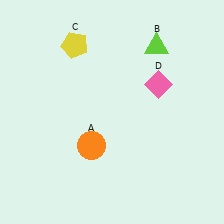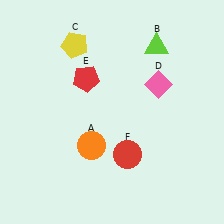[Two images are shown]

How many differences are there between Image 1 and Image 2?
There are 2 differences between the two images.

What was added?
A red pentagon (E), a red circle (F) were added in Image 2.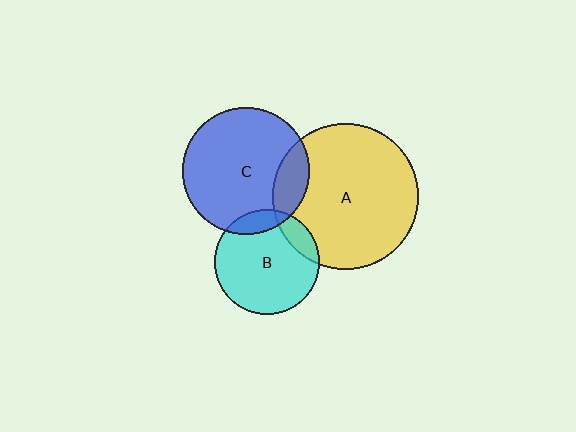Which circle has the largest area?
Circle A (yellow).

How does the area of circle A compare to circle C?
Approximately 1.3 times.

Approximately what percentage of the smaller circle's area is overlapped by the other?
Approximately 15%.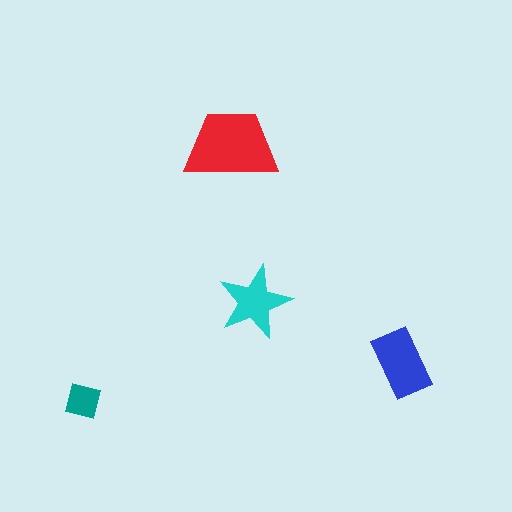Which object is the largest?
The red trapezoid.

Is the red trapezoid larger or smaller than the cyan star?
Larger.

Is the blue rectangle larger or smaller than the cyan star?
Larger.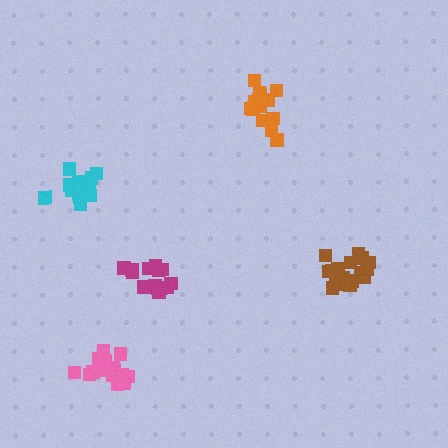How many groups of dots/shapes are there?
There are 5 groups.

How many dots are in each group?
Group 1: 14 dots, Group 2: 17 dots, Group 3: 15 dots, Group 4: 15 dots, Group 5: 14 dots (75 total).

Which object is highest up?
The orange cluster is topmost.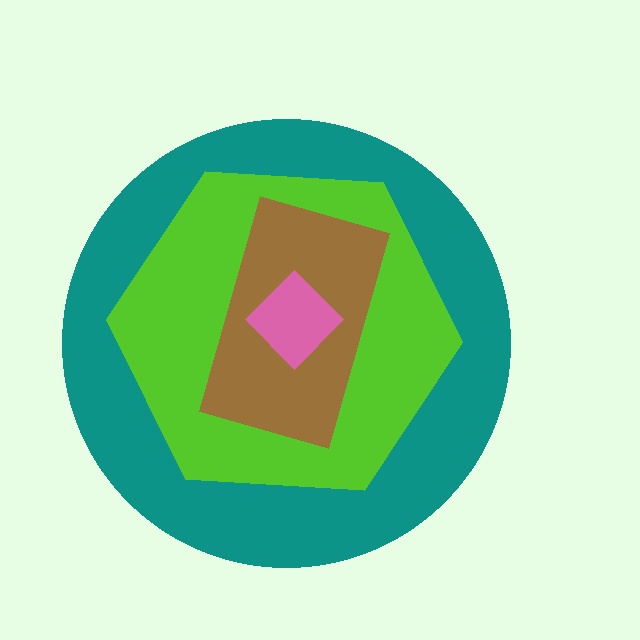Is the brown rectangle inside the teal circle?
Yes.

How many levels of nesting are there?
4.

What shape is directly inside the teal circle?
The lime hexagon.